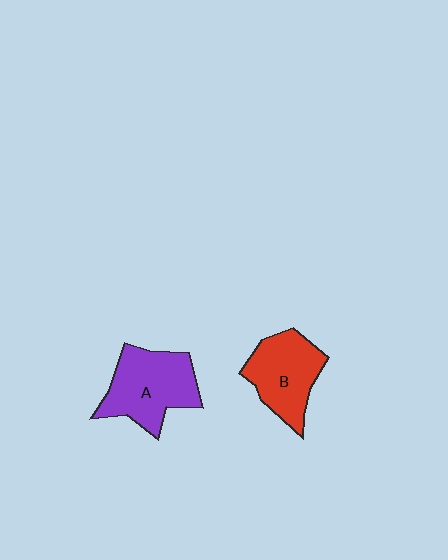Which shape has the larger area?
Shape A (purple).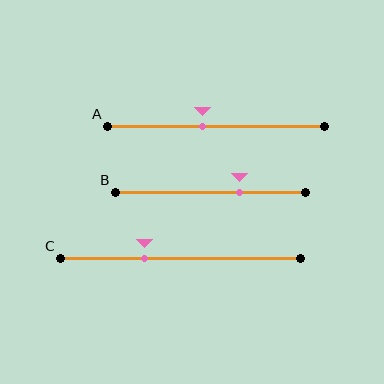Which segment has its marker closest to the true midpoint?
Segment A has its marker closest to the true midpoint.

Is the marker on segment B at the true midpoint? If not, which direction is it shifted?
No, the marker on segment B is shifted to the right by about 15% of the segment length.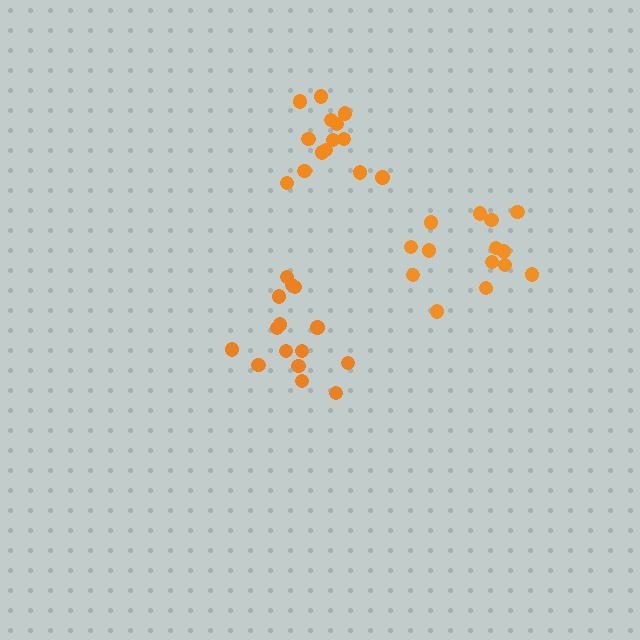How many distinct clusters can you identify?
There are 3 distinct clusters.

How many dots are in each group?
Group 1: 14 dots, Group 2: 15 dots, Group 3: 14 dots (43 total).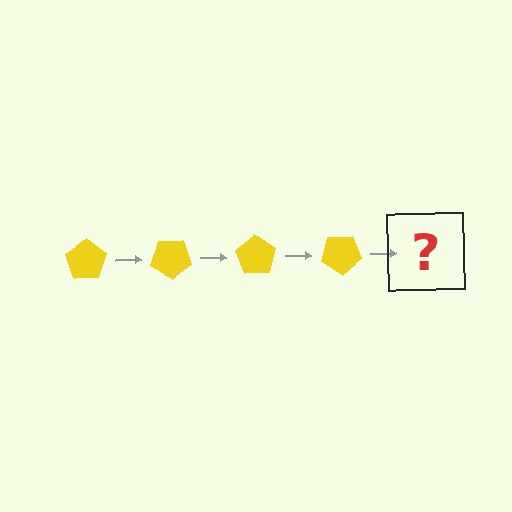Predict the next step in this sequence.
The next step is a yellow pentagon rotated 140 degrees.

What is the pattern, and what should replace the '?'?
The pattern is that the pentagon rotates 35 degrees each step. The '?' should be a yellow pentagon rotated 140 degrees.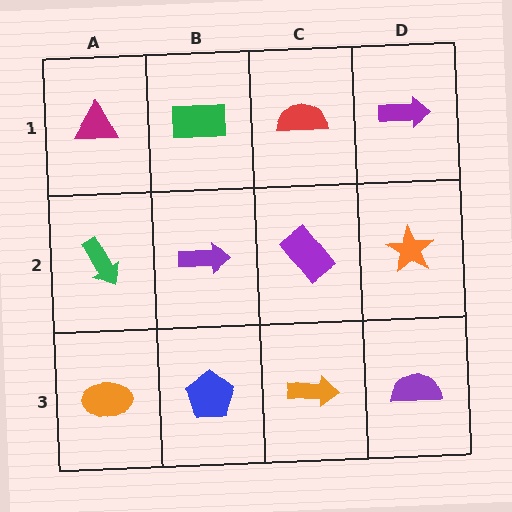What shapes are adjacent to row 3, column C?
A purple rectangle (row 2, column C), a blue pentagon (row 3, column B), a purple semicircle (row 3, column D).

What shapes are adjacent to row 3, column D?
An orange star (row 2, column D), an orange arrow (row 3, column C).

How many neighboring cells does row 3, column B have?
3.